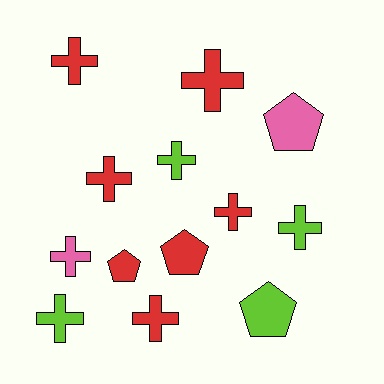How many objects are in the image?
There are 13 objects.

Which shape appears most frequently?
Cross, with 9 objects.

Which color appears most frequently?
Red, with 7 objects.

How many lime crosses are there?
There are 3 lime crosses.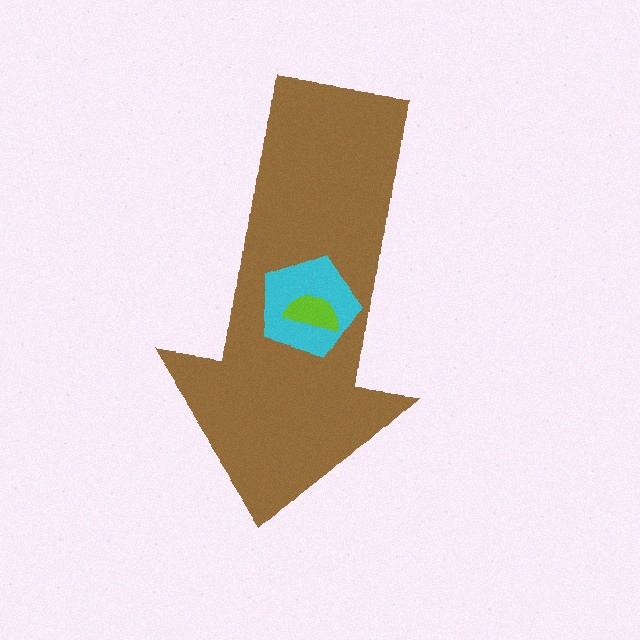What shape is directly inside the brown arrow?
The cyan pentagon.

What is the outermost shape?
The brown arrow.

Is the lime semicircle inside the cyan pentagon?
Yes.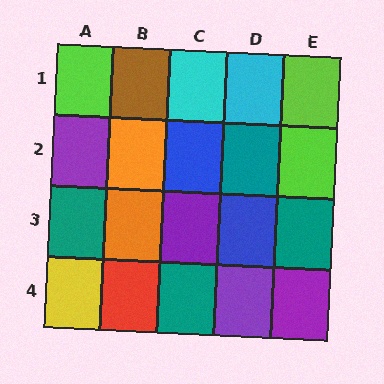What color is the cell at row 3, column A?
Teal.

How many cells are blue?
2 cells are blue.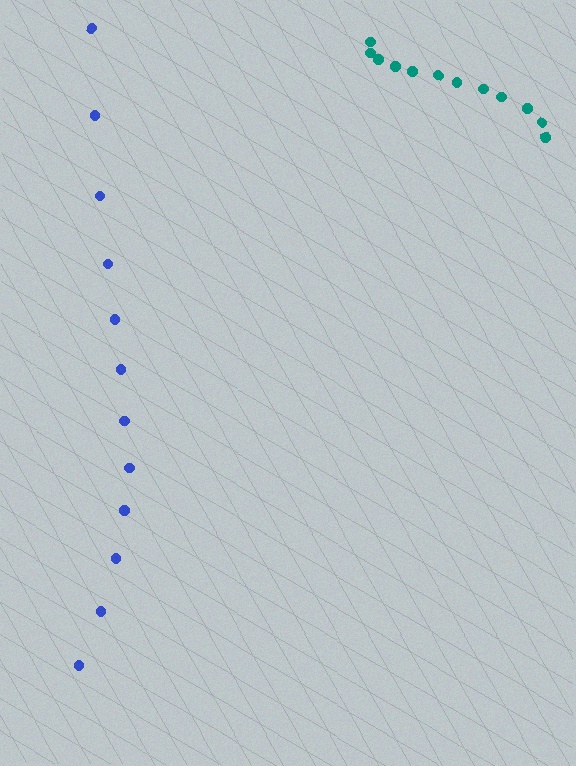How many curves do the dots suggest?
There are 2 distinct paths.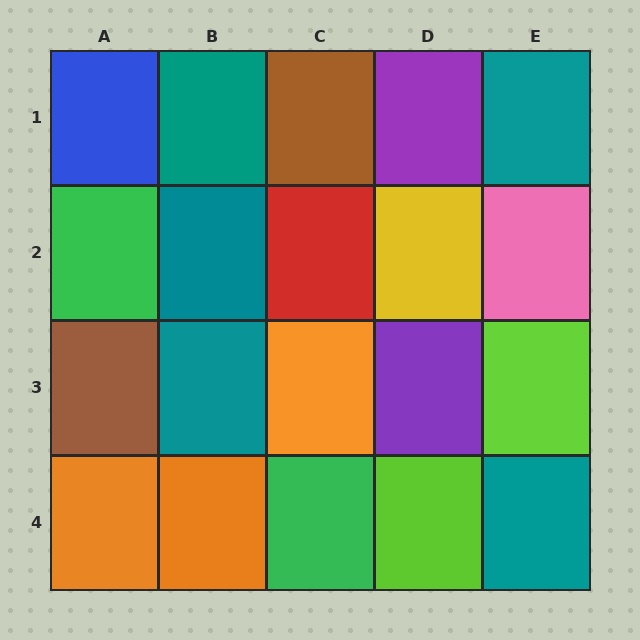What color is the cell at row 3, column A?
Brown.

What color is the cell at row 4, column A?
Orange.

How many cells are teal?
5 cells are teal.